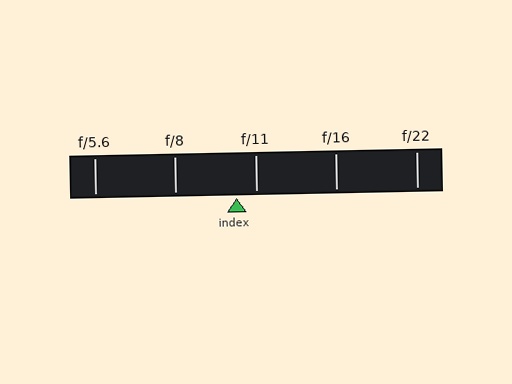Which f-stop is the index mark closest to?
The index mark is closest to f/11.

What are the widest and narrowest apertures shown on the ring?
The widest aperture shown is f/5.6 and the narrowest is f/22.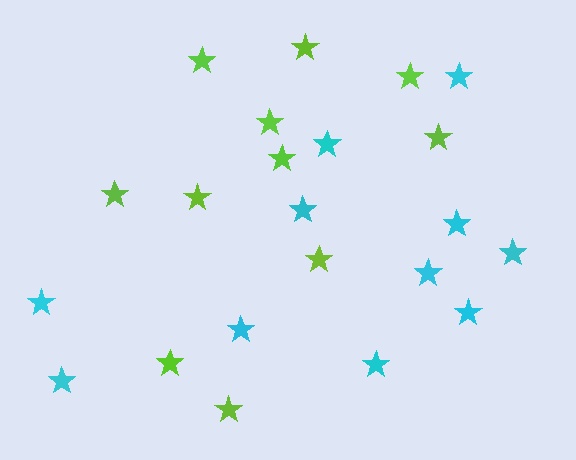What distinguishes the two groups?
There are 2 groups: one group of lime stars (11) and one group of cyan stars (11).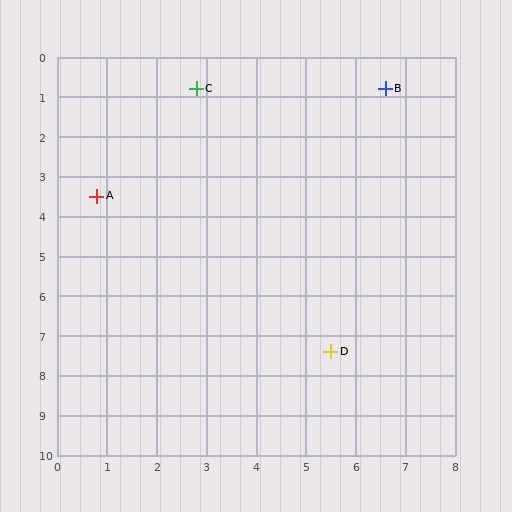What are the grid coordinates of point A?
Point A is at approximately (0.8, 3.5).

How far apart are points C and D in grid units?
Points C and D are about 7.1 grid units apart.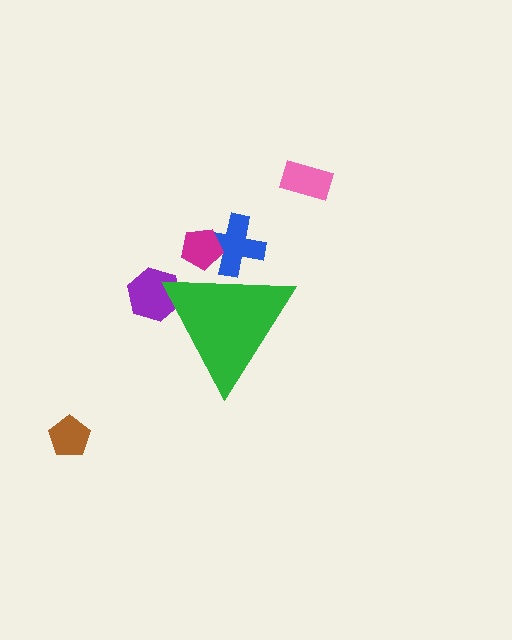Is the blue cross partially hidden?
Yes, the blue cross is partially hidden behind the green triangle.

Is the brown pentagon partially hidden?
No, the brown pentagon is fully visible.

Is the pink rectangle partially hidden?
No, the pink rectangle is fully visible.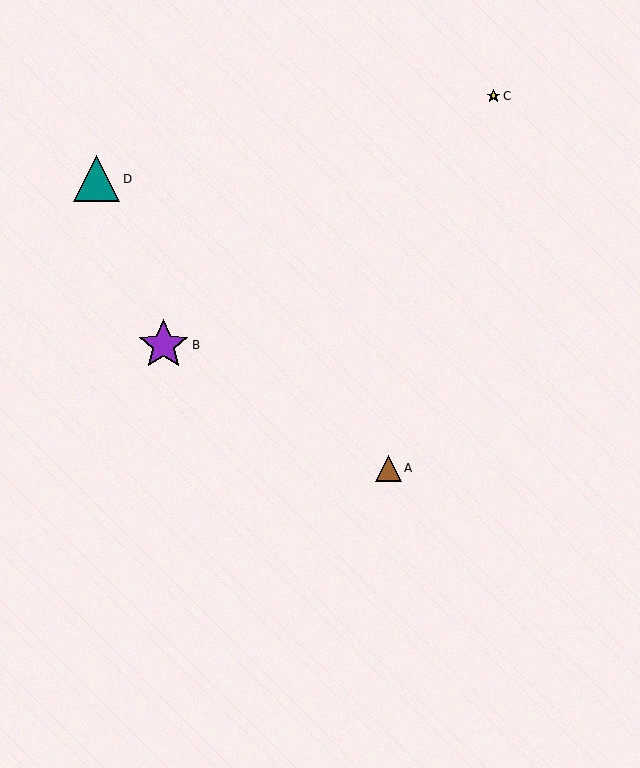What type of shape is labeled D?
Shape D is a teal triangle.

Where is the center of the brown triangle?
The center of the brown triangle is at (388, 468).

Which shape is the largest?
The purple star (labeled B) is the largest.